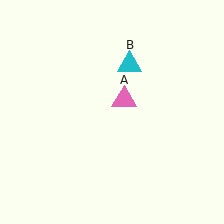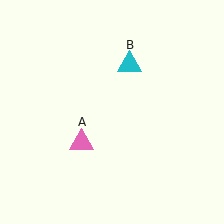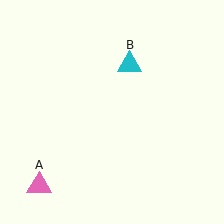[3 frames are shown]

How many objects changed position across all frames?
1 object changed position: pink triangle (object A).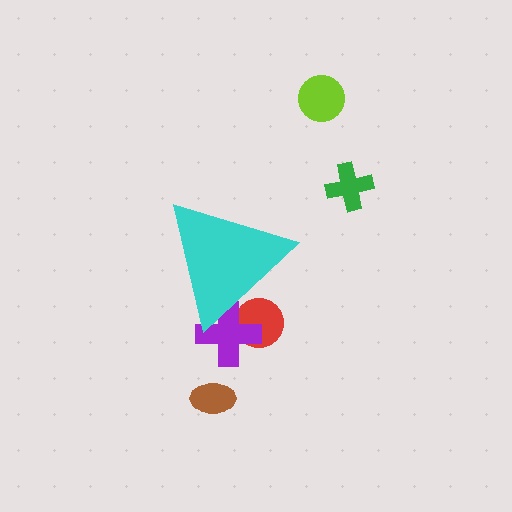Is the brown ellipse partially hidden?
No, the brown ellipse is fully visible.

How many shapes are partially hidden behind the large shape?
2 shapes are partially hidden.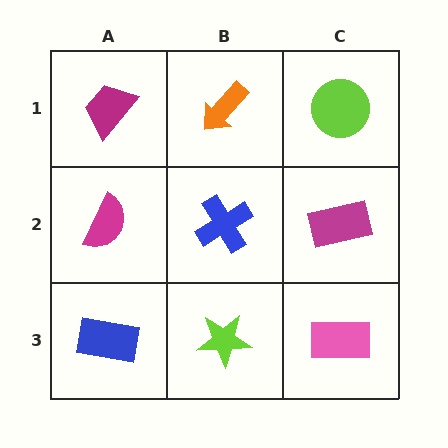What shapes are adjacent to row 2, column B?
An orange arrow (row 1, column B), a lime star (row 3, column B), a magenta semicircle (row 2, column A), a magenta rectangle (row 2, column C).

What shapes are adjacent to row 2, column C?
A lime circle (row 1, column C), a pink rectangle (row 3, column C), a blue cross (row 2, column B).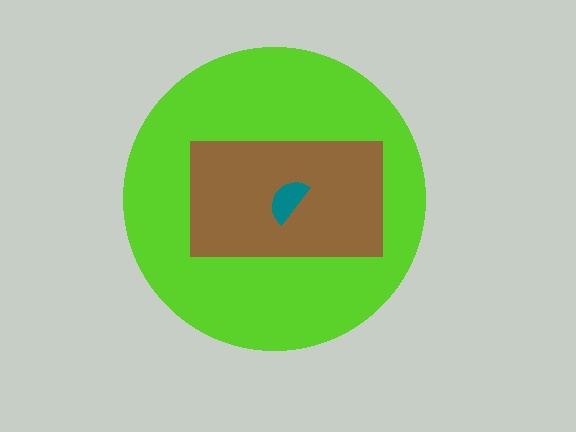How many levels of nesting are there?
3.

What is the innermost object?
The teal semicircle.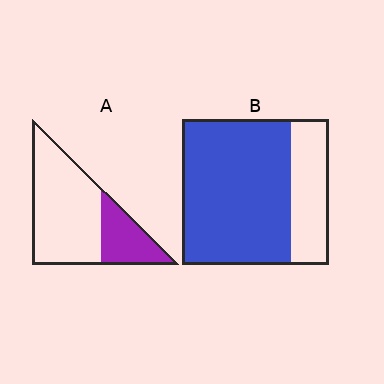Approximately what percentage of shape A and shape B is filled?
A is approximately 30% and B is approximately 75%.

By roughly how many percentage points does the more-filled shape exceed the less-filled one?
By roughly 45 percentage points (B over A).